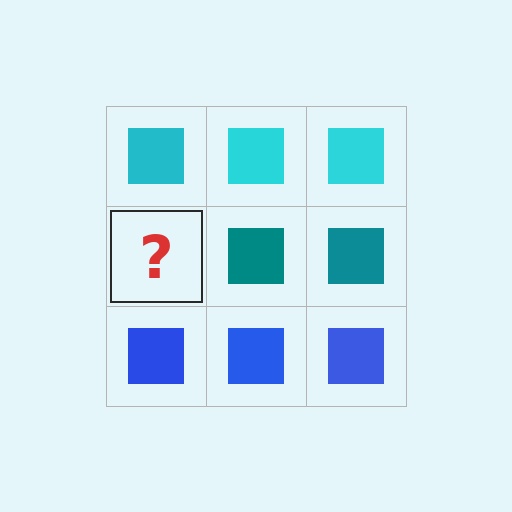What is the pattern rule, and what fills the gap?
The rule is that each row has a consistent color. The gap should be filled with a teal square.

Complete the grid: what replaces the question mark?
The question mark should be replaced with a teal square.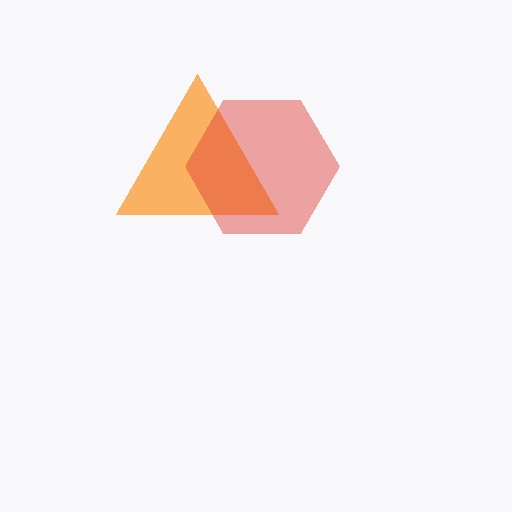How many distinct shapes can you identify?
There are 2 distinct shapes: an orange triangle, a red hexagon.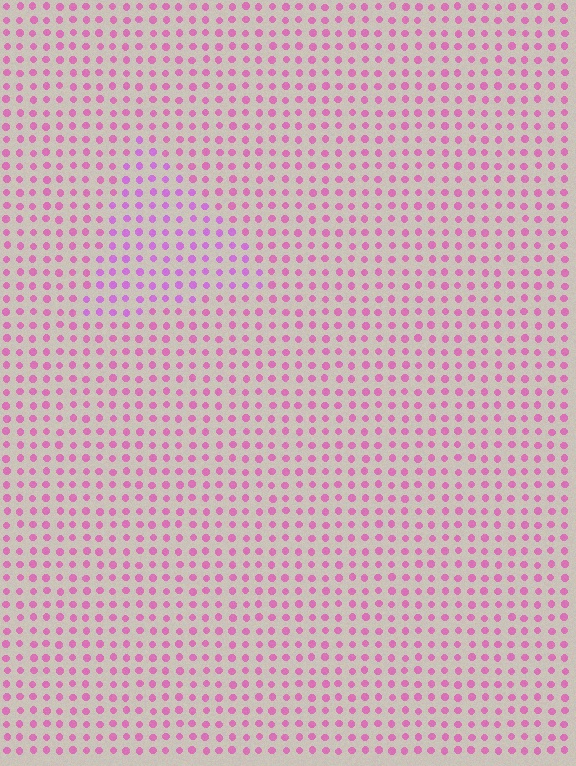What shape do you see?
I see a triangle.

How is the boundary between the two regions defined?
The boundary is defined purely by a slight shift in hue (about 27 degrees). Spacing, size, and orientation are identical on both sides.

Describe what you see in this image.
The image is filled with small pink elements in a uniform arrangement. A triangle-shaped region is visible where the elements are tinted to a slightly different hue, forming a subtle color boundary.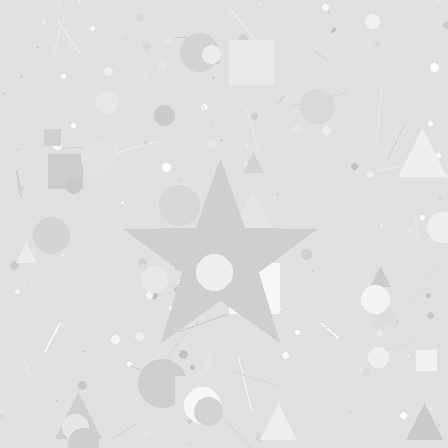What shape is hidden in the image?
A star is hidden in the image.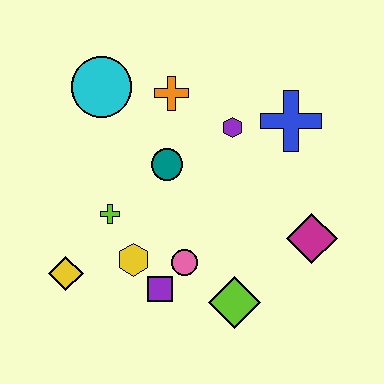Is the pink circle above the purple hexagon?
No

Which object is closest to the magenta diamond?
The lime diamond is closest to the magenta diamond.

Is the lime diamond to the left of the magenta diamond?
Yes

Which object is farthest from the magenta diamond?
The cyan circle is farthest from the magenta diamond.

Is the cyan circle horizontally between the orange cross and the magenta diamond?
No